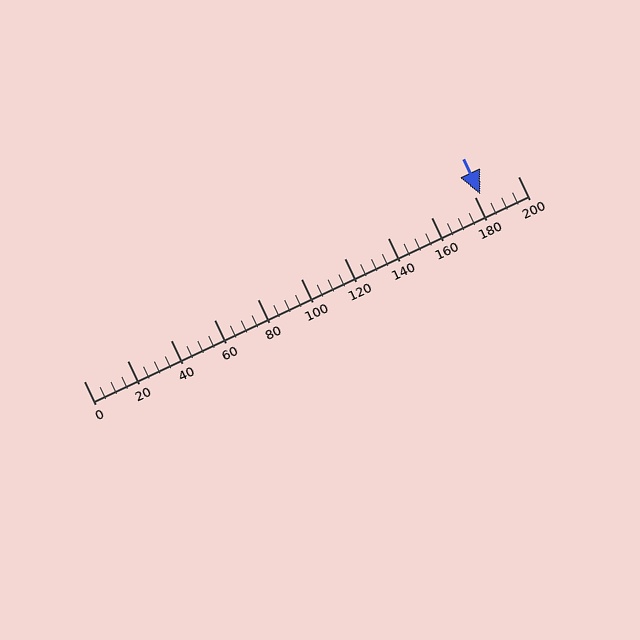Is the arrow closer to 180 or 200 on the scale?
The arrow is closer to 180.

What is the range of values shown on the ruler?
The ruler shows values from 0 to 200.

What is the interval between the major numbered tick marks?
The major tick marks are spaced 20 units apart.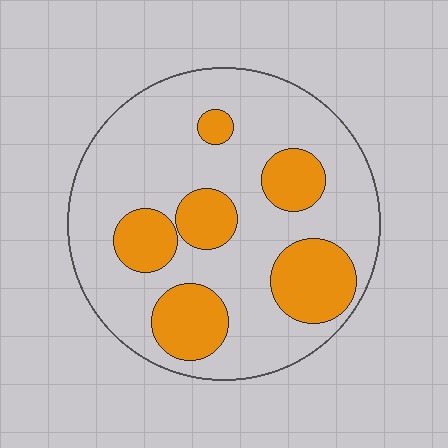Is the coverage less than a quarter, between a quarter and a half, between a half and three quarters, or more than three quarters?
Between a quarter and a half.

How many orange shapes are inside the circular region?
6.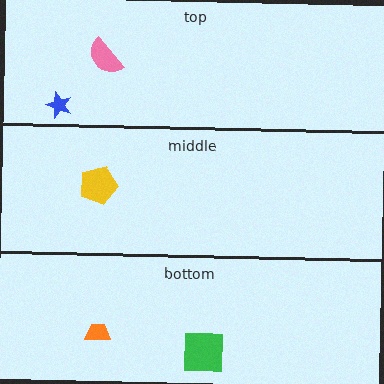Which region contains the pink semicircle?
The top region.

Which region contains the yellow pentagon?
The middle region.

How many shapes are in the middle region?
1.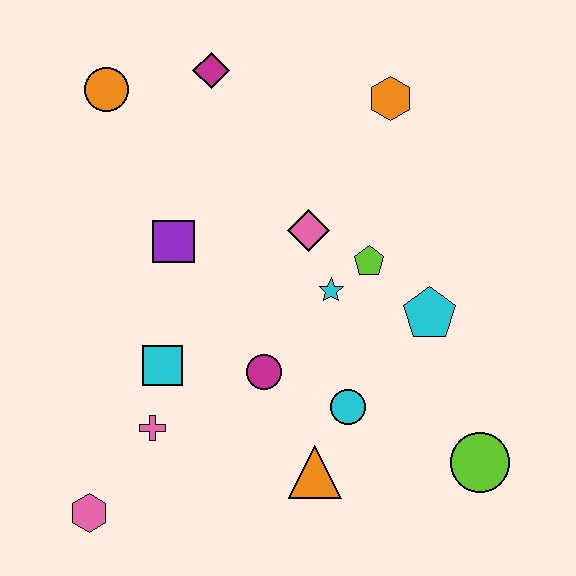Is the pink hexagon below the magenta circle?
Yes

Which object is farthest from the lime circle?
The orange circle is farthest from the lime circle.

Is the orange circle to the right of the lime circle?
No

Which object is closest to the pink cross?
The cyan square is closest to the pink cross.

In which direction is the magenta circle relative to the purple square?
The magenta circle is below the purple square.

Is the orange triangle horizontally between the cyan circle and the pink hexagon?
Yes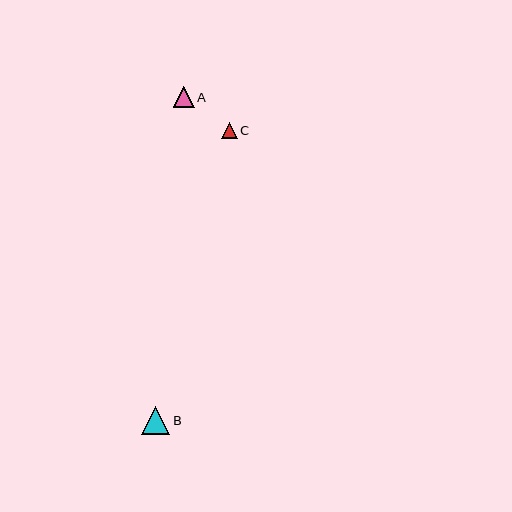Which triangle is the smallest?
Triangle C is the smallest with a size of approximately 16 pixels.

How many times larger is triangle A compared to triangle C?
Triangle A is approximately 1.3 times the size of triangle C.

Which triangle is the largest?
Triangle B is the largest with a size of approximately 28 pixels.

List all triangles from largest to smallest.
From largest to smallest: B, A, C.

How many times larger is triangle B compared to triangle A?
Triangle B is approximately 1.4 times the size of triangle A.